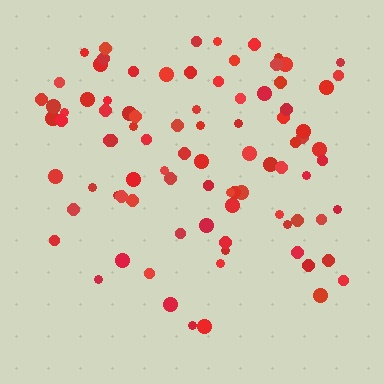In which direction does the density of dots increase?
From bottom to top, with the top side densest.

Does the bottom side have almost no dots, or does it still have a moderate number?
Still a moderate number, just noticeably fewer than the top.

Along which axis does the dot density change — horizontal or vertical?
Vertical.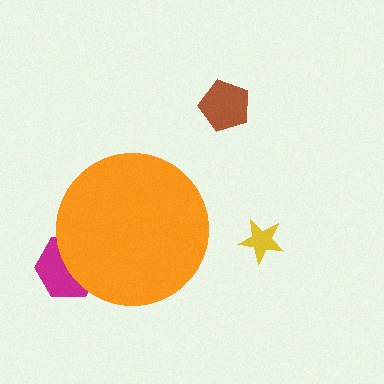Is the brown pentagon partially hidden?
No, the brown pentagon is fully visible.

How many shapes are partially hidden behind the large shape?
1 shape is partially hidden.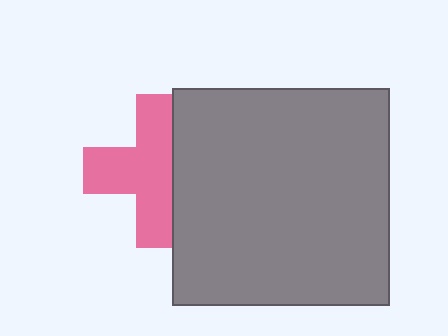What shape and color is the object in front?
The object in front is a gray square.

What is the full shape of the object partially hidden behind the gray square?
The partially hidden object is a pink cross.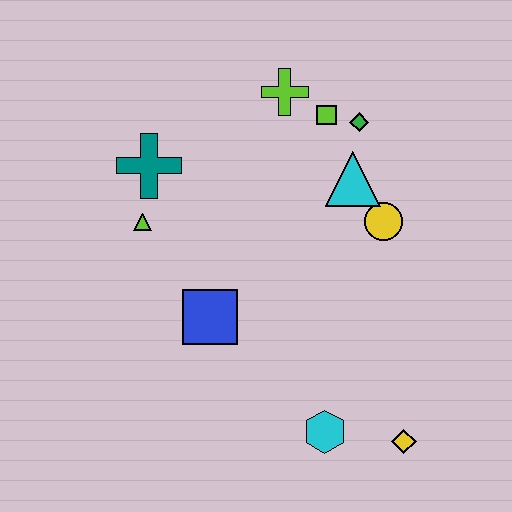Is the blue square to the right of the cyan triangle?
No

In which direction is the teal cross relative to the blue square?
The teal cross is above the blue square.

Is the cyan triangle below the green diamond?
Yes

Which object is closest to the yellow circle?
The cyan triangle is closest to the yellow circle.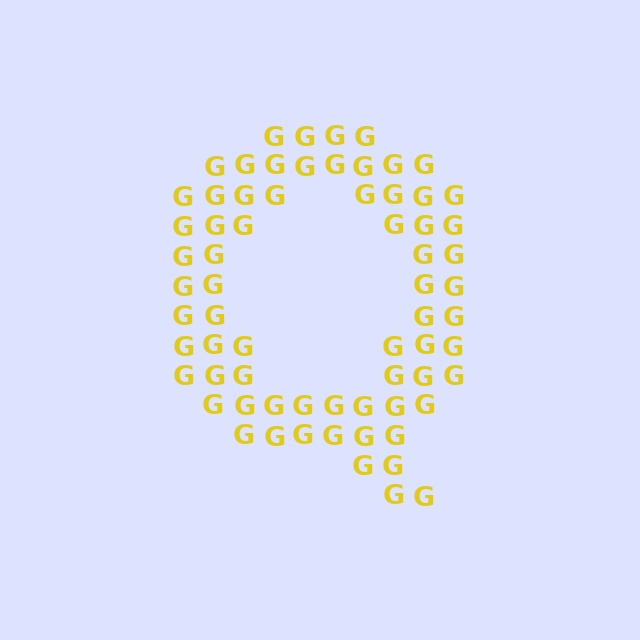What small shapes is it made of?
It is made of small letter G's.